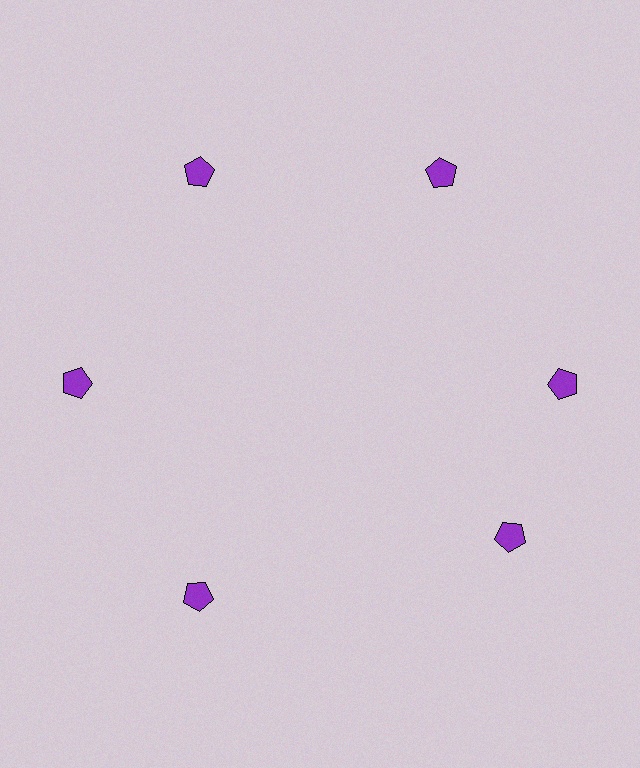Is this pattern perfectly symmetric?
No. The 6 purple pentagons are arranged in a ring, but one element near the 5 o'clock position is rotated out of alignment along the ring, breaking the 6-fold rotational symmetry.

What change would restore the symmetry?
The symmetry would be restored by rotating it back into even spacing with its neighbors so that all 6 pentagons sit at equal angles and equal distance from the center.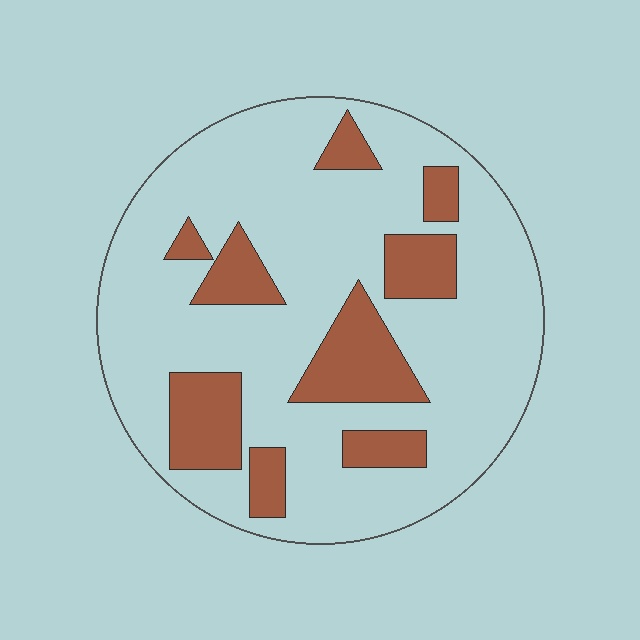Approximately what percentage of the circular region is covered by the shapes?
Approximately 25%.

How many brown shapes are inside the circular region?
9.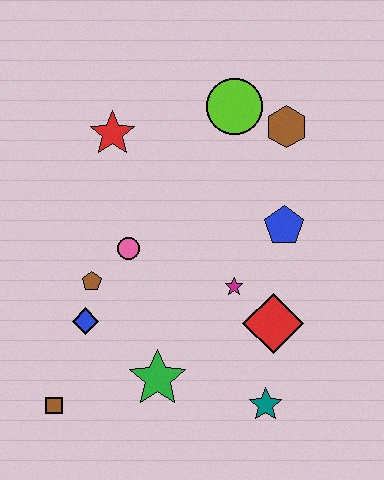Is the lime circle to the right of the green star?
Yes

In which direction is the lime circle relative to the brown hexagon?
The lime circle is to the left of the brown hexagon.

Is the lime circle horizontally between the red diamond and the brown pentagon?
Yes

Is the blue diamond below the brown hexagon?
Yes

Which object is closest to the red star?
The pink circle is closest to the red star.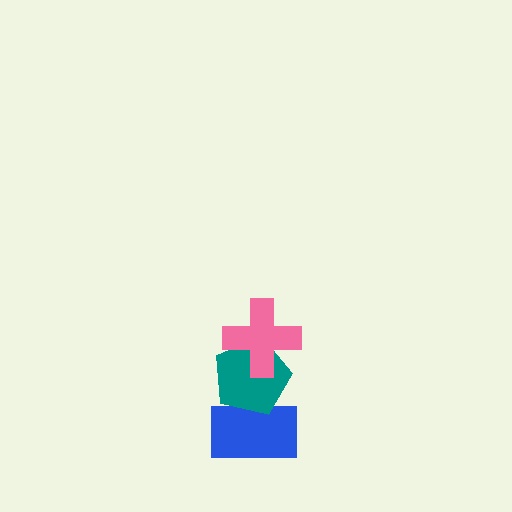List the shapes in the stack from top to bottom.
From top to bottom: the pink cross, the teal pentagon, the blue rectangle.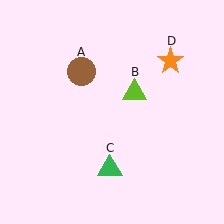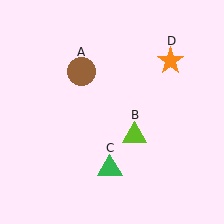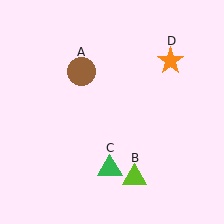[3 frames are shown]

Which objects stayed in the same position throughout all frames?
Brown circle (object A) and green triangle (object C) and orange star (object D) remained stationary.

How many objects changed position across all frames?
1 object changed position: lime triangle (object B).